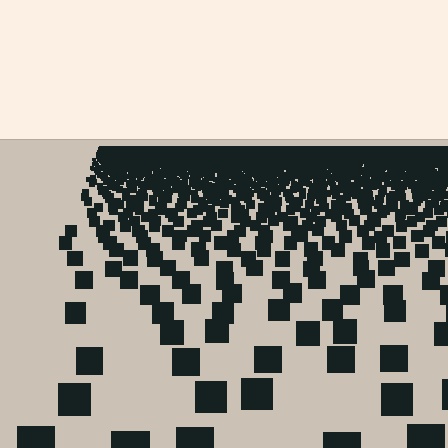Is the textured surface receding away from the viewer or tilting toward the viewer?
The surface is receding away from the viewer. Texture elements get smaller and denser toward the top.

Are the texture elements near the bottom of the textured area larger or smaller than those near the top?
Larger. Near the bottom, elements are closer to the viewer and appear at a bigger on-screen size.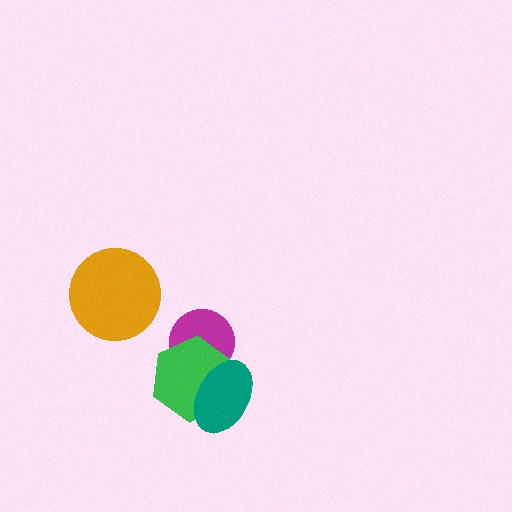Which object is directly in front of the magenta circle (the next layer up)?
The green hexagon is directly in front of the magenta circle.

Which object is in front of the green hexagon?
The teal ellipse is in front of the green hexagon.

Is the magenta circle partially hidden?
Yes, it is partially covered by another shape.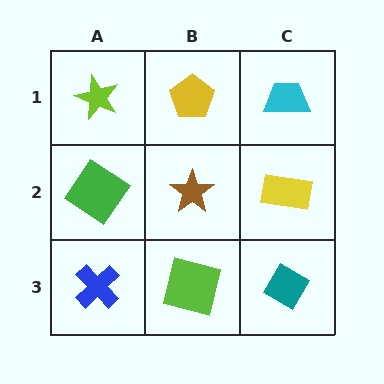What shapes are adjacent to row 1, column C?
A yellow rectangle (row 2, column C), a yellow pentagon (row 1, column B).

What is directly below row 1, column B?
A brown star.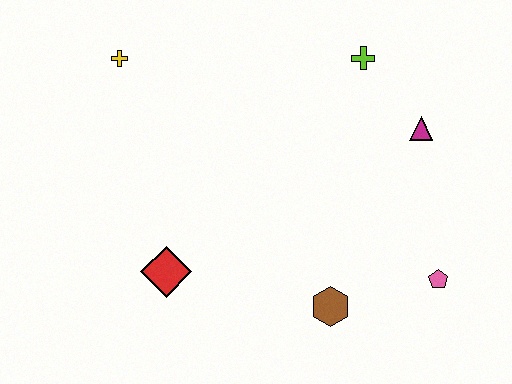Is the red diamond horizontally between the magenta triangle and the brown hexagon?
No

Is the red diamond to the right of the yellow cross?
Yes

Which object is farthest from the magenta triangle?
The yellow cross is farthest from the magenta triangle.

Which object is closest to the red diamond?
The brown hexagon is closest to the red diamond.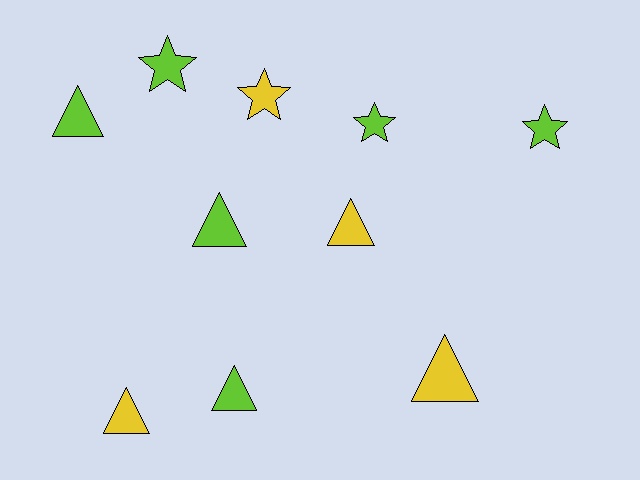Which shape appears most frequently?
Triangle, with 6 objects.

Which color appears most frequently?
Lime, with 6 objects.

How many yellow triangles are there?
There are 3 yellow triangles.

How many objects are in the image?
There are 10 objects.